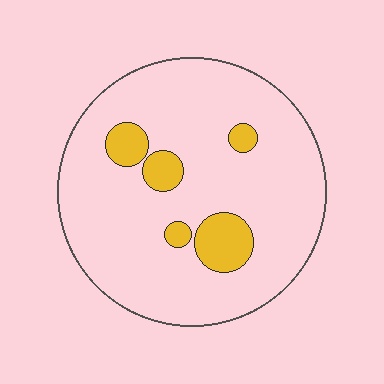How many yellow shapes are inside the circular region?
5.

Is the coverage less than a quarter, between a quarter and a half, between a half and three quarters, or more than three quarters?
Less than a quarter.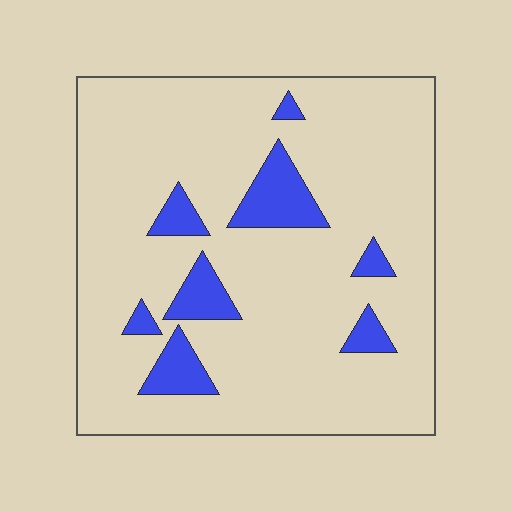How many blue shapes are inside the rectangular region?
8.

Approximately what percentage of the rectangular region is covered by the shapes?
Approximately 15%.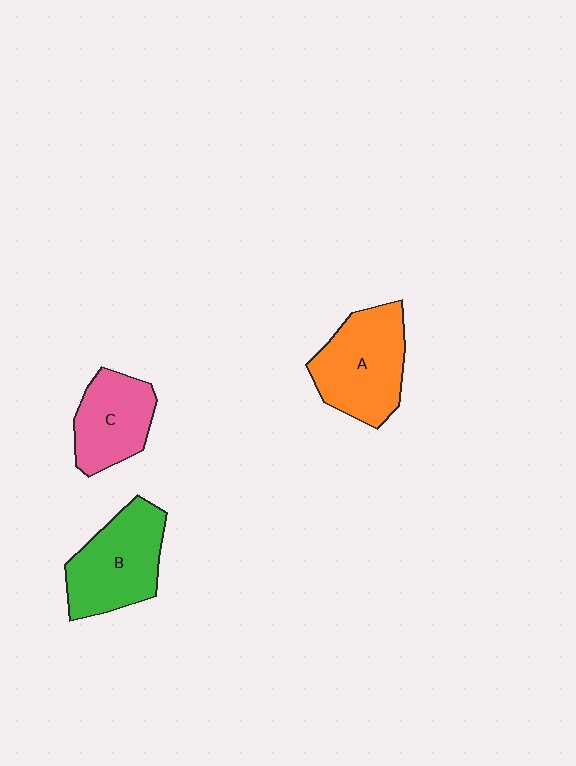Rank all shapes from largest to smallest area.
From largest to smallest: A (orange), B (green), C (pink).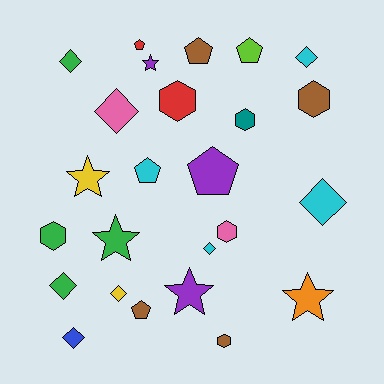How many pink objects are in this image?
There are 2 pink objects.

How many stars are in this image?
There are 5 stars.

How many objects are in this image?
There are 25 objects.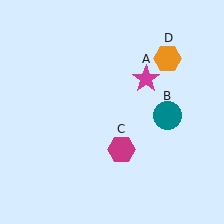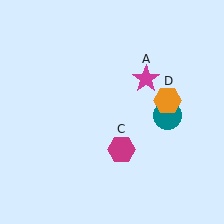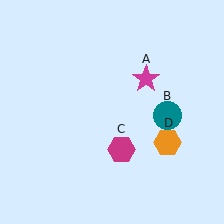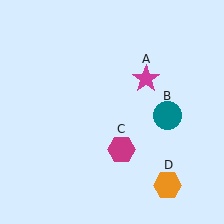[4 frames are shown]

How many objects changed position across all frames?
1 object changed position: orange hexagon (object D).